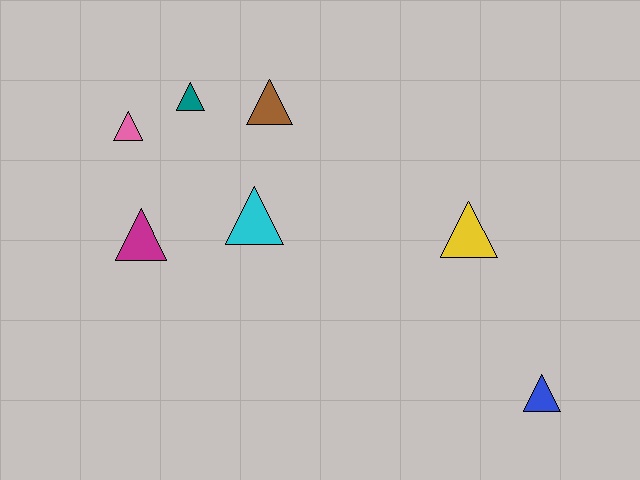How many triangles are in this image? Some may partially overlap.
There are 7 triangles.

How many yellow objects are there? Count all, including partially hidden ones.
There is 1 yellow object.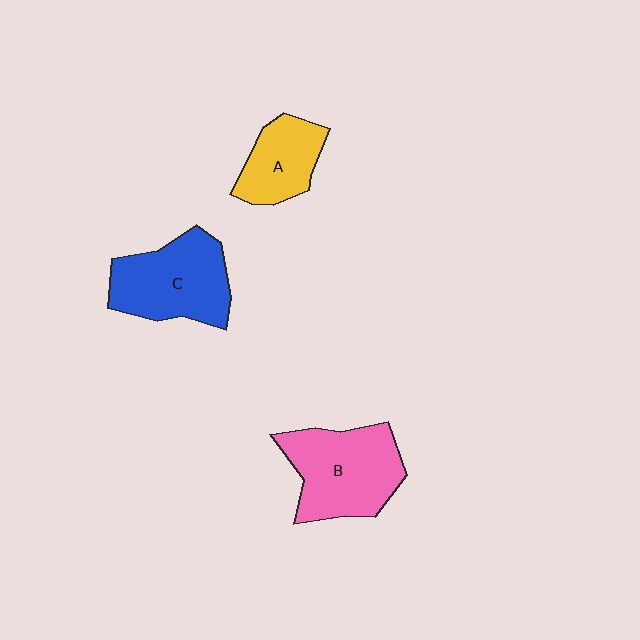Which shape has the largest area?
Shape B (pink).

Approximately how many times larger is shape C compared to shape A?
Approximately 1.5 times.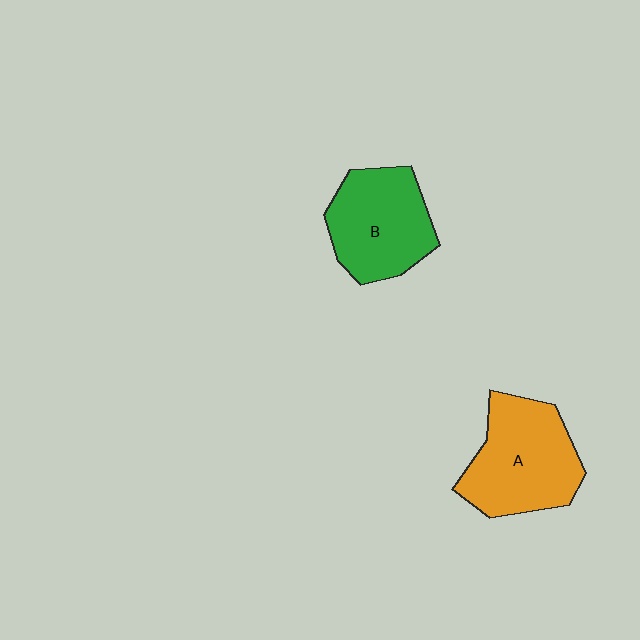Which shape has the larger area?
Shape A (orange).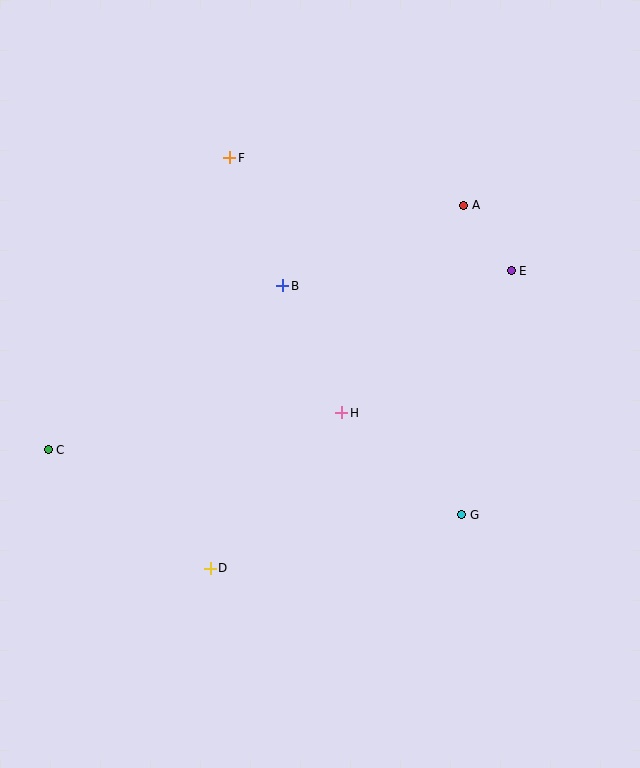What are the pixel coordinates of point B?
Point B is at (283, 286).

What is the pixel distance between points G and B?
The distance between G and B is 291 pixels.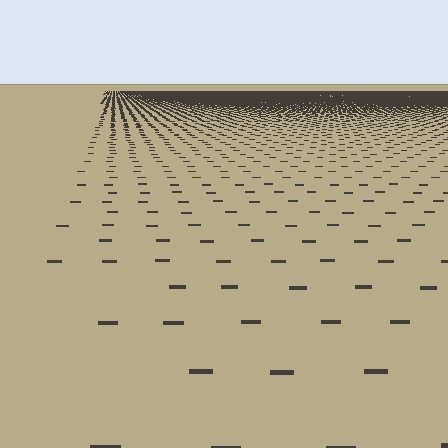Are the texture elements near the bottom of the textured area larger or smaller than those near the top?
Larger. Near the bottom, elements are closer to the viewer and appear at a bigger on-screen size.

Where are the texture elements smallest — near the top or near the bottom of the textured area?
Near the top.